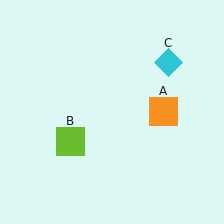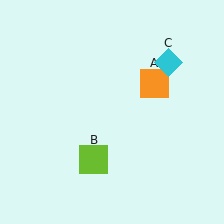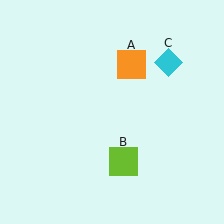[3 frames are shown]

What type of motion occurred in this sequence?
The orange square (object A), lime square (object B) rotated counterclockwise around the center of the scene.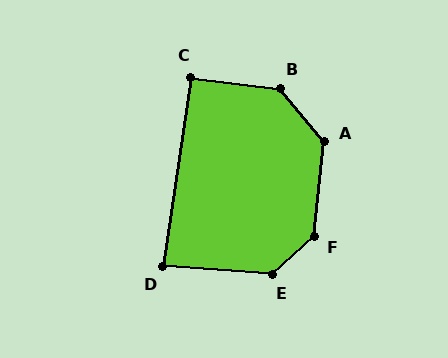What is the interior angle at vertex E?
Approximately 134 degrees (obtuse).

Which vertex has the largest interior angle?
F, at approximately 138 degrees.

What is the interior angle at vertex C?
Approximately 92 degrees (approximately right).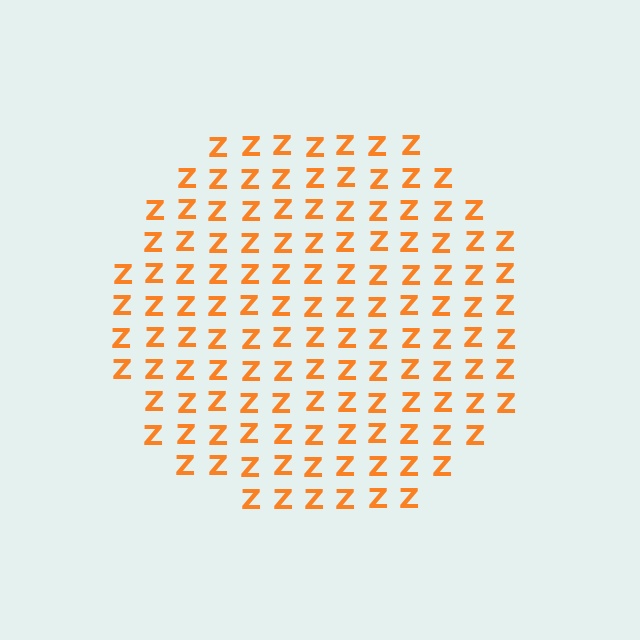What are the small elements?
The small elements are letter Z's.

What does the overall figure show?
The overall figure shows a circle.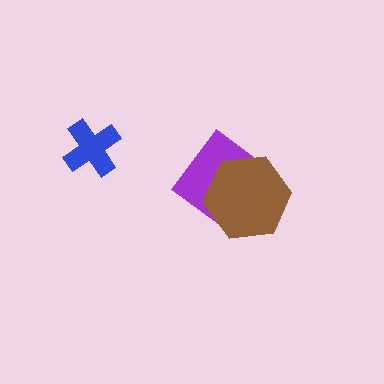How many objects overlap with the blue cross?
0 objects overlap with the blue cross.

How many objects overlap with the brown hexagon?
1 object overlaps with the brown hexagon.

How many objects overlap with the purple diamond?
1 object overlaps with the purple diamond.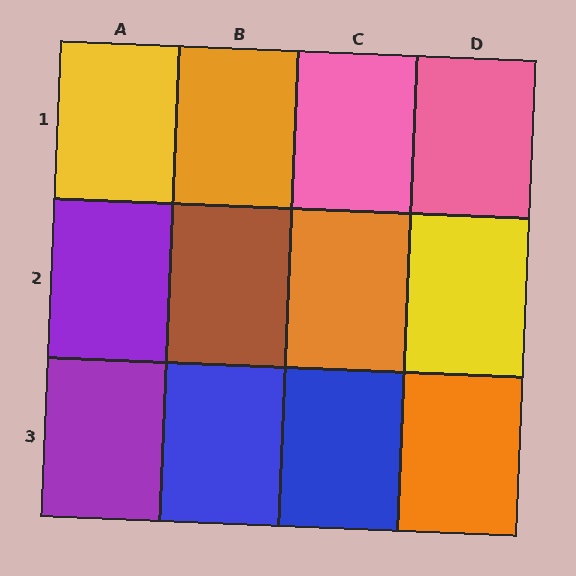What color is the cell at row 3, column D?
Orange.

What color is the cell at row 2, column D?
Yellow.